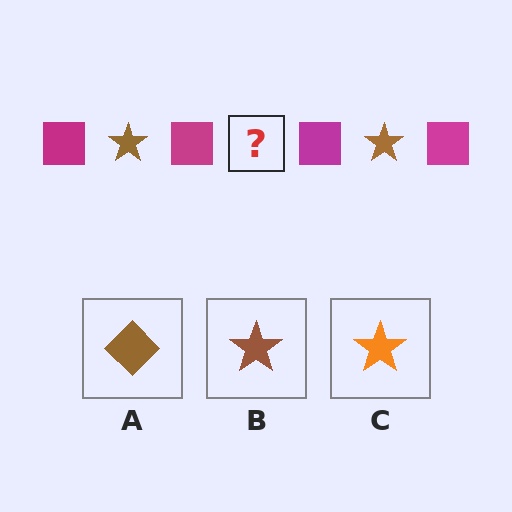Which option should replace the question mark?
Option B.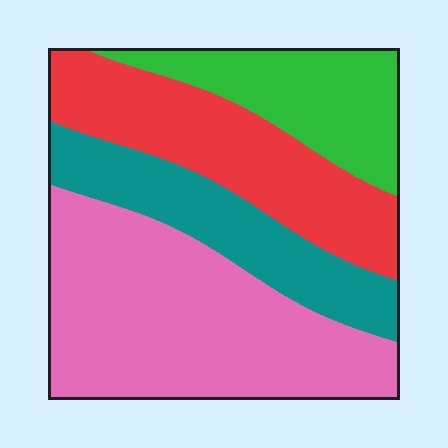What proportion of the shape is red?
Red covers roughly 25% of the shape.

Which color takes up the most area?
Pink, at roughly 40%.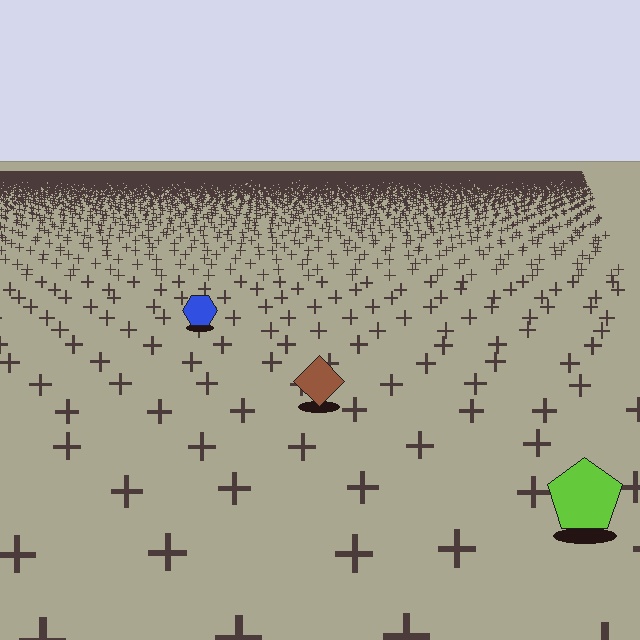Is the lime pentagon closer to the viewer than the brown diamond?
Yes. The lime pentagon is closer — you can tell from the texture gradient: the ground texture is coarser near it.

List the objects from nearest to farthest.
From nearest to farthest: the lime pentagon, the brown diamond, the blue hexagon.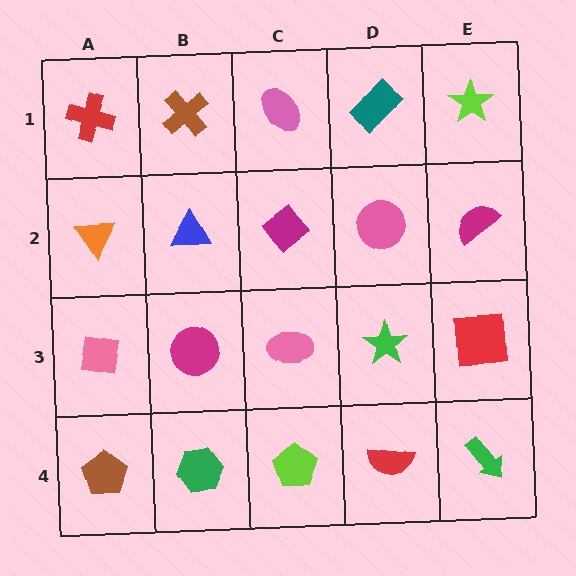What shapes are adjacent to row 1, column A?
An orange triangle (row 2, column A), a brown cross (row 1, column B).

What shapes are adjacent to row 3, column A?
An orange triangle (row 2, column A), a brown pentagon (row 4, column A), a magenta circle (row 3, column B).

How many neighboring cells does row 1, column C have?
3.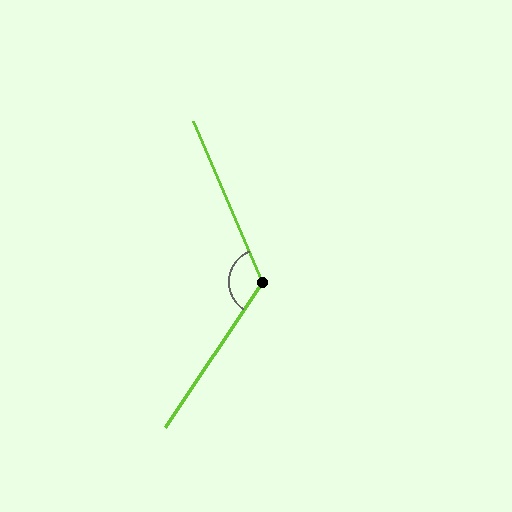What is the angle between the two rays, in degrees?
Approximately 123 degrees.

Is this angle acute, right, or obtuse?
It is obtuse.